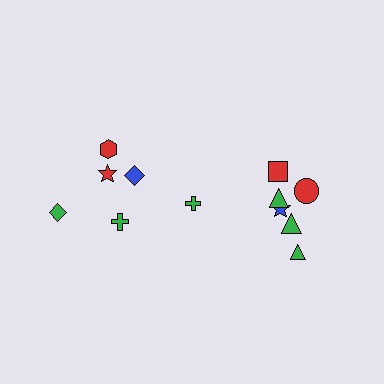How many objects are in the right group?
There are 7 objects.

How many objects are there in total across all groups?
There are 12 objects.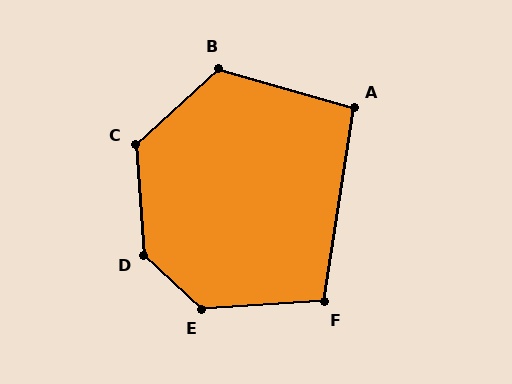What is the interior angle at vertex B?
Approximately 121 degrees (obtuse).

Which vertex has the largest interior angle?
D, at approximately 137 degrees.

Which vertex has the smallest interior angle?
A, at approximately 97 degrees.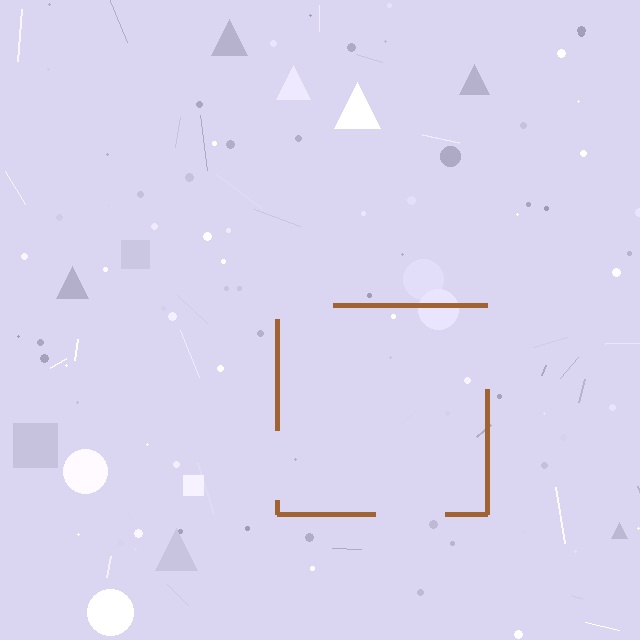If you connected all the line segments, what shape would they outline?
They would outline a square.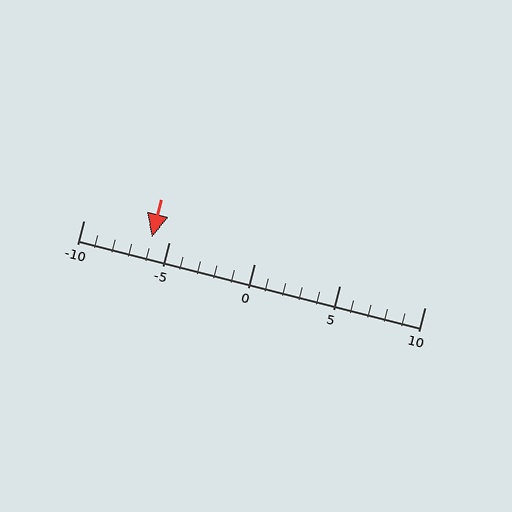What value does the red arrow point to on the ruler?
The red arrow points to approximately -6.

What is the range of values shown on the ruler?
The ruler shows values from -10 to 10.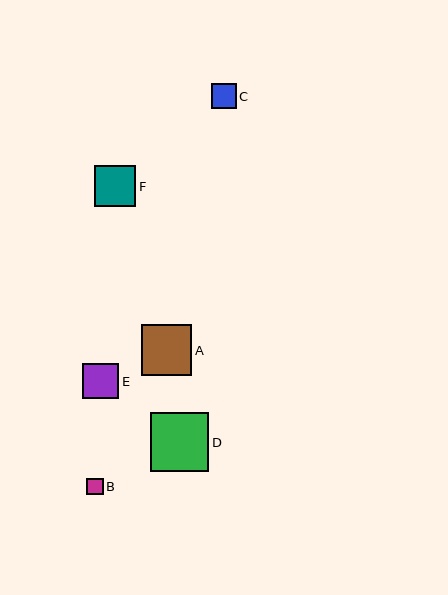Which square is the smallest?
Square B is the smallest with a size of approximately 17 pixels.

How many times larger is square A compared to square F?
Square A is approximately 1.2 times the size of square F.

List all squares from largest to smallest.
From largest to smallest: D, A, F, E, C, B.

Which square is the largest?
Square D is the largest with a size of approximately 59 pixels.